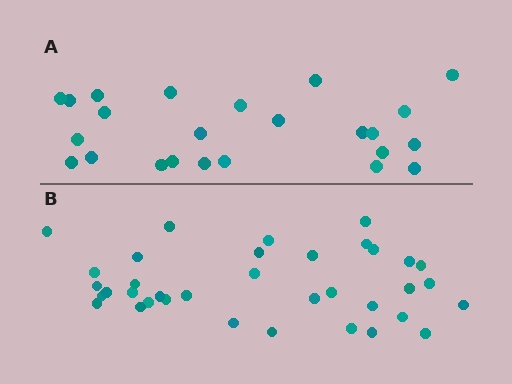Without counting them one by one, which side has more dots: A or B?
Region B (the bottom region) has more dots.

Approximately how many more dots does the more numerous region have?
Region B has roughly 12 or so more dots than region A.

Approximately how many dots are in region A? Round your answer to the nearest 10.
About 20 dots. (The exact count is 24, which rounds to 20.)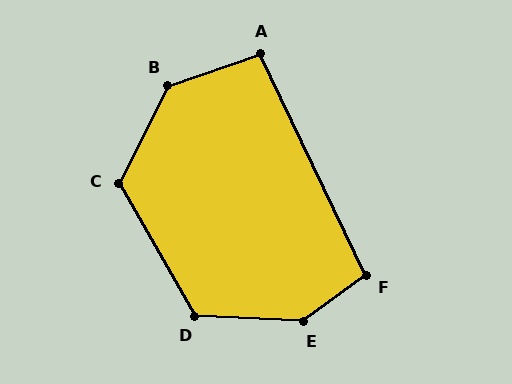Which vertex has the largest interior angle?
E, at approximately 140 degrees.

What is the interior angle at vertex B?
Approximately 136 degrees (obtuse).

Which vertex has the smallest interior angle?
A, at approximately 97 degrees.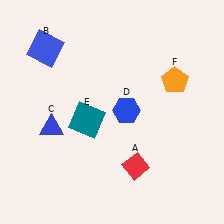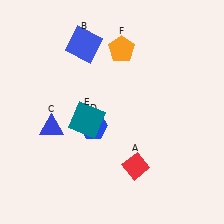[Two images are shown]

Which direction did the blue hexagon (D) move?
The blue hexagon (D) moved left.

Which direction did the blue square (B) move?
The blue square (B) moved right.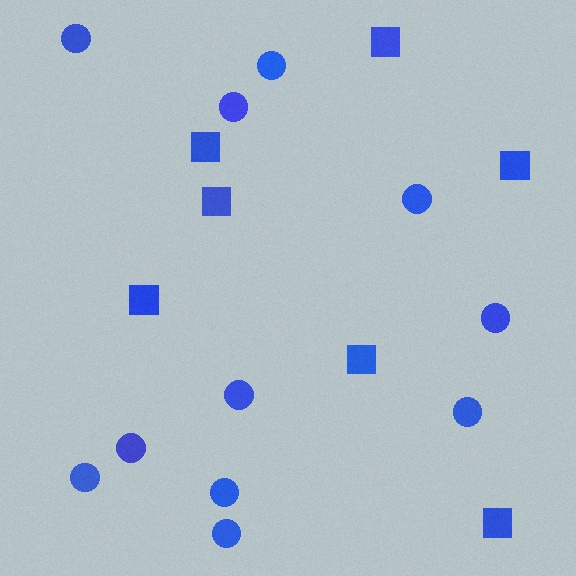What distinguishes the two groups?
There are 2 groups: one group of circles (11) and one group of squares (7).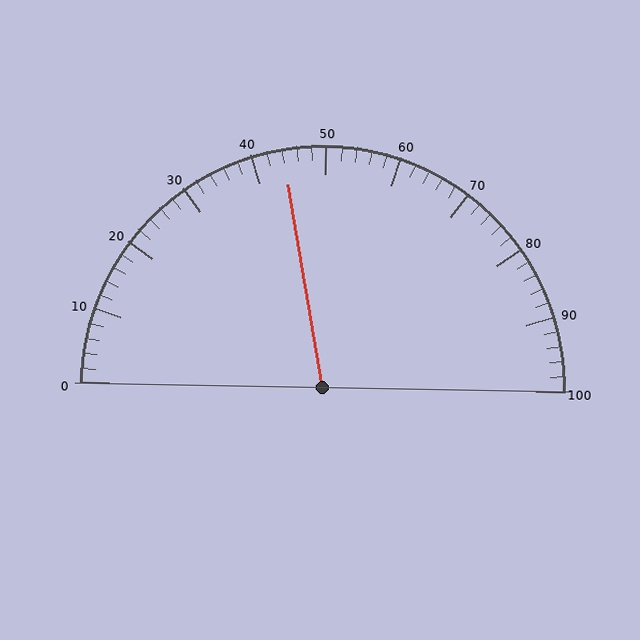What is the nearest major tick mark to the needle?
The nearest major tick mark is 40.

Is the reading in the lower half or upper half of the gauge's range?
The reading is in the lower half of the range (0 to 100).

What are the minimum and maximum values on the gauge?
The gauge ranges from 0 to 100.